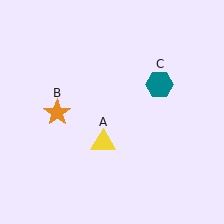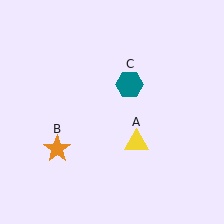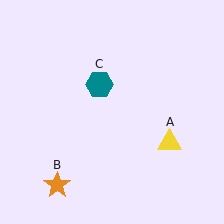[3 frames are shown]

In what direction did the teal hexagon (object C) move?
The teal hexagon (object C) moved left.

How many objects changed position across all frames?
3 objects changed position: yellow triangle (object A), orange star (object B), teal hexagon (object C).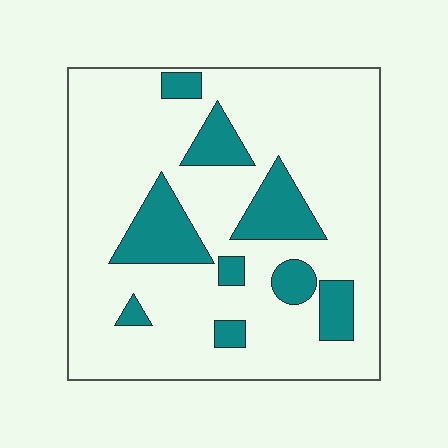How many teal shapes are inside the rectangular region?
9.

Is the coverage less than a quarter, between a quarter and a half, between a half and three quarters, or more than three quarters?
Less than a quarter.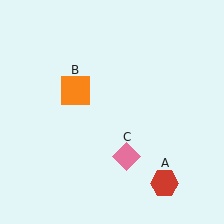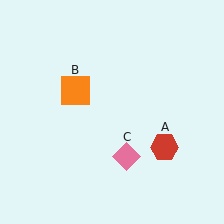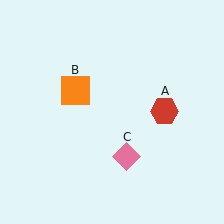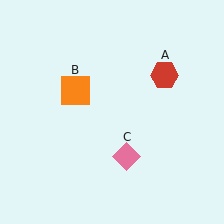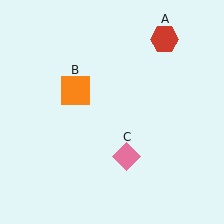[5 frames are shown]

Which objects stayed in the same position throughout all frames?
Orange square (object B) and pink diamond (object C) remained stationary.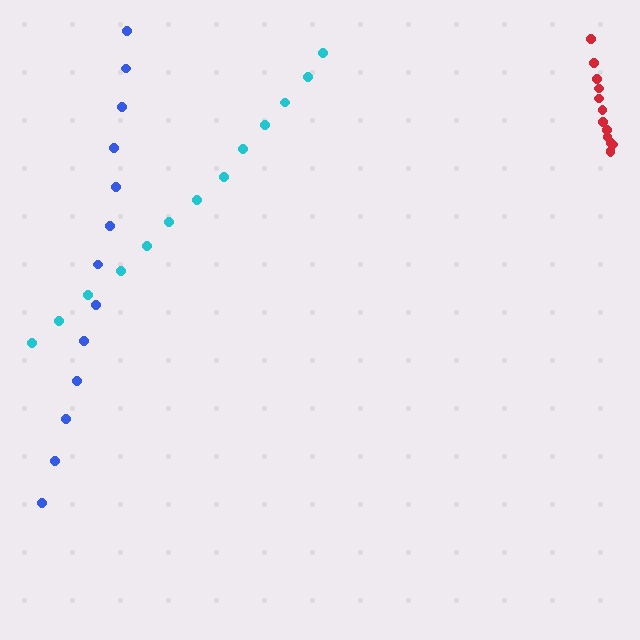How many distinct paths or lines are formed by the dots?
There are 3 distinct paths.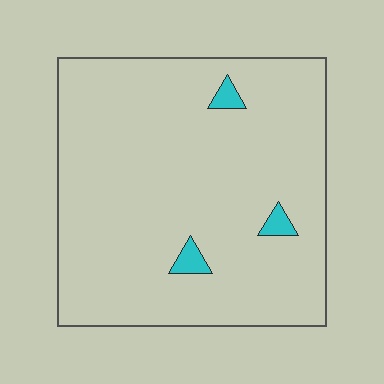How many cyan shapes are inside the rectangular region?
3.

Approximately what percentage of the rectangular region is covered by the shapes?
Approximately 5%.